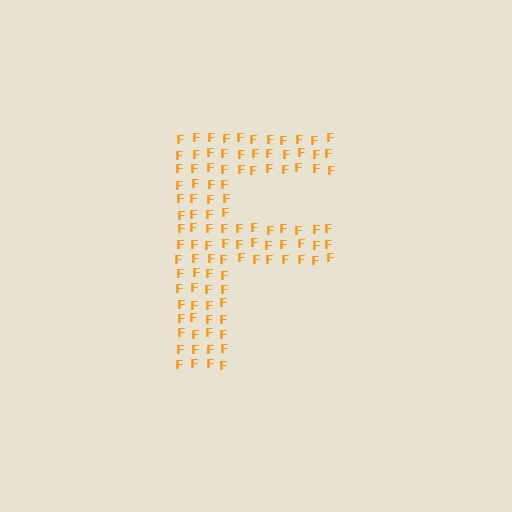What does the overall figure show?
The overall figure shows the letter F.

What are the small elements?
The small elements are letter F's.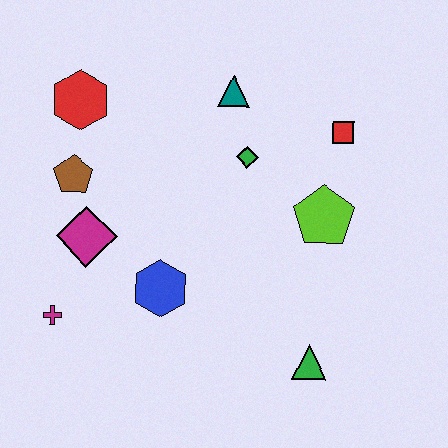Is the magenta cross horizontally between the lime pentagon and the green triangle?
No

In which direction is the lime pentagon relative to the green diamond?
The lime pentagon is to the right of the green diamond.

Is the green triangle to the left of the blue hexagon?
No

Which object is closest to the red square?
The lime pentagon is closest to the red square.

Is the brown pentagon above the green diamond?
No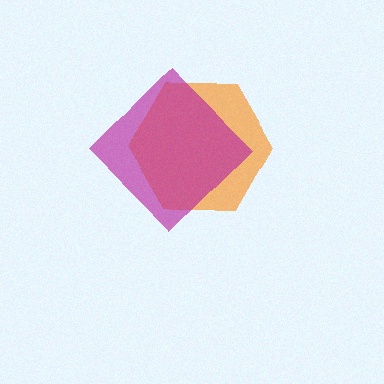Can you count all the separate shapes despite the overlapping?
Yes, there are 2 separate shapes.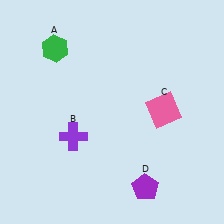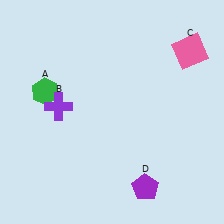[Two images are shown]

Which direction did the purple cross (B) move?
The purple cross (B) moved up.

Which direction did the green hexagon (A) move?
The green hexagon (A) moved down.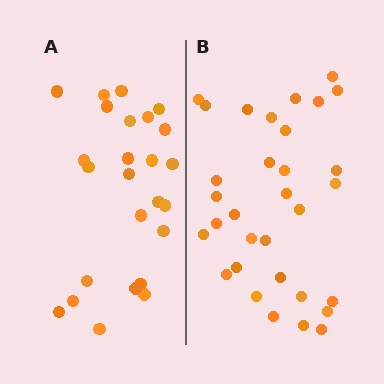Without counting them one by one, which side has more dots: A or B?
Region B (the right region) has more dots.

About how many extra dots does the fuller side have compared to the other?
Region B has roughly 8 or so more dots than region A.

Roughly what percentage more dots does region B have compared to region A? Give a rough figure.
About 30% more.